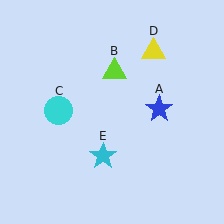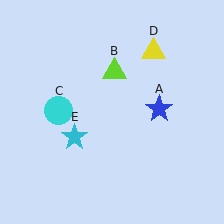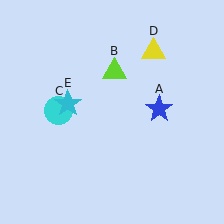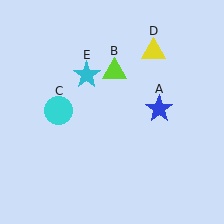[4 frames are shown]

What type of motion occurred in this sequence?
The cyan star (object E) rotated clockwise around the center of the scene.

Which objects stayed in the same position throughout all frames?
Blue star (object A) and lime triangle (object B) and cyan circle (object C) and yellow triangle (object D) remained stationary.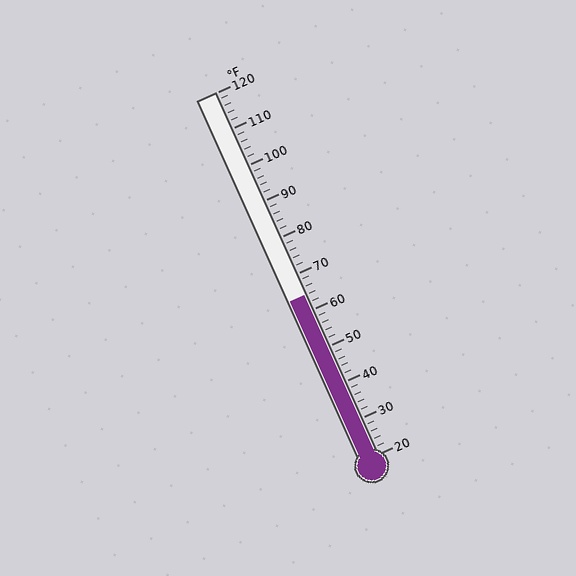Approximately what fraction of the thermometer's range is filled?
The thermometer is filled to approximately 45% of its range.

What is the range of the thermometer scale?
The thermometer scale ranges from 20°F to 120°F.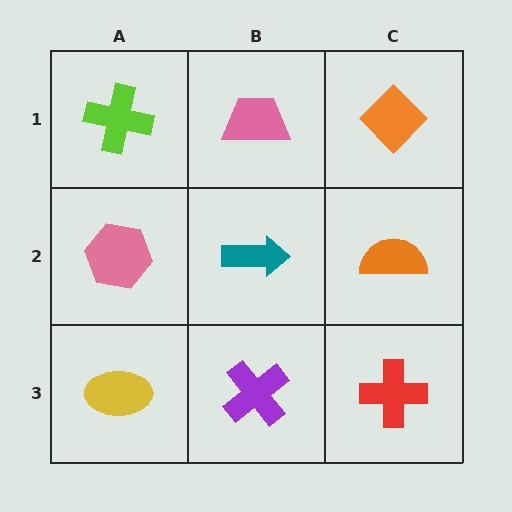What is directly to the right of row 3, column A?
A purple cross.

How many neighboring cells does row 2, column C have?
3.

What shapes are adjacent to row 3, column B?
A teal arrow (row 2, column B), a yellow ellipse (row 3, column A), a red cross (row 3, column C).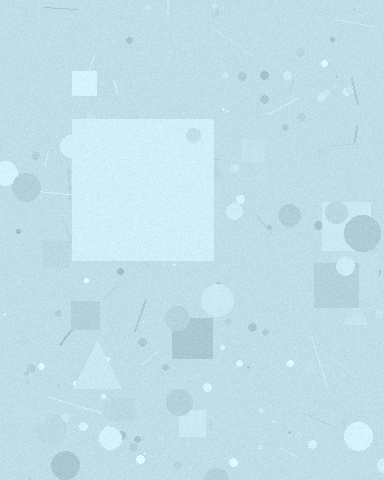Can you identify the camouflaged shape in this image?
The camouflaged shape is a square.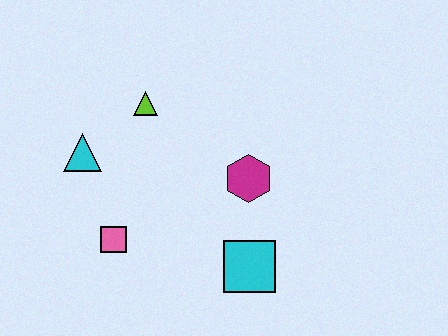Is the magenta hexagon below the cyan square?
No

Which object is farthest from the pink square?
The magenta hexagon is farthest from the pink square.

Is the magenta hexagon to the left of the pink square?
No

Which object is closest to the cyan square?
The magenta hexagon is closest to the cyan square.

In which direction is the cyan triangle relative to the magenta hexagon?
The cyan triangle is to the left of the magenta hexagon.